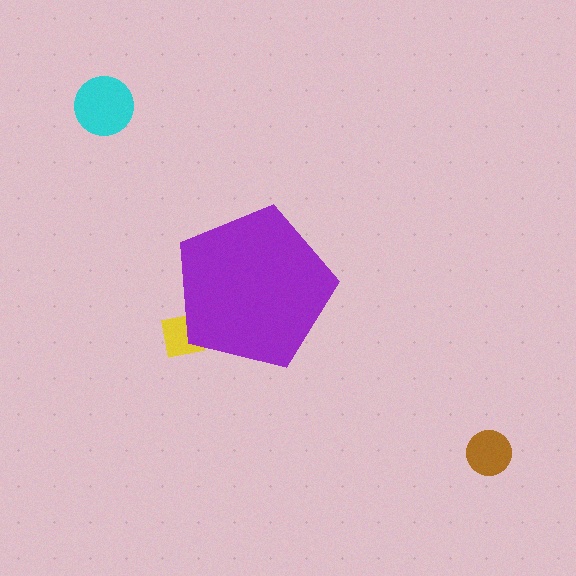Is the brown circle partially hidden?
No, the brown circle is fully visible.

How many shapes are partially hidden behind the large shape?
1 shape is partially hidden.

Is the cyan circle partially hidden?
No, the cyan circle is fully visible.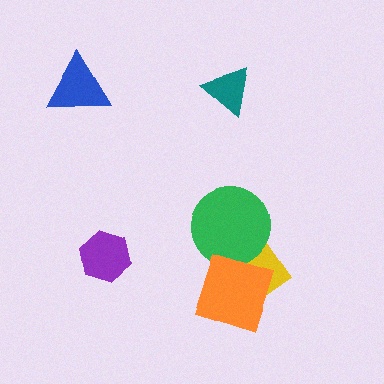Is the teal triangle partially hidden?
No, no other shape covers it.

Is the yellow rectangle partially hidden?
Yes, it is partially covered by another shape.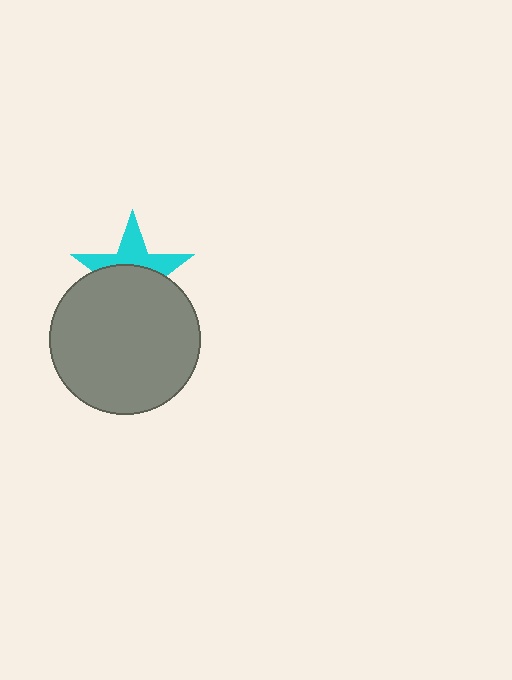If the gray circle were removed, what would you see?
You would see the complete cyan star.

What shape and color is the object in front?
The object in front is a gray circle.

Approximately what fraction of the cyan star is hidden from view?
Roughly 56% of the cyan star is hidden behind the gray circle.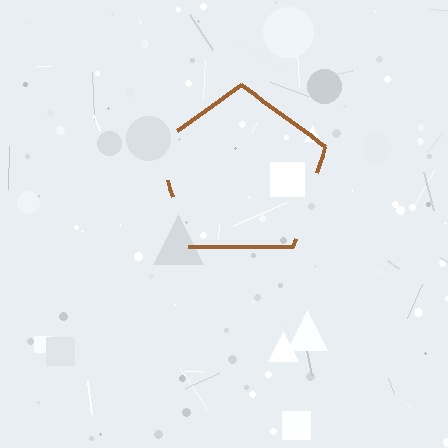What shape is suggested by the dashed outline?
The dashed outline suggests a pentagon.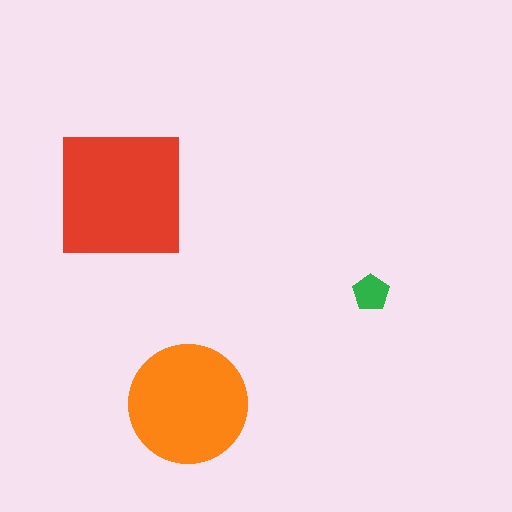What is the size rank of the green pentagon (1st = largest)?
3rd.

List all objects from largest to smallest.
The red square, the orange circle, the green pentagon.